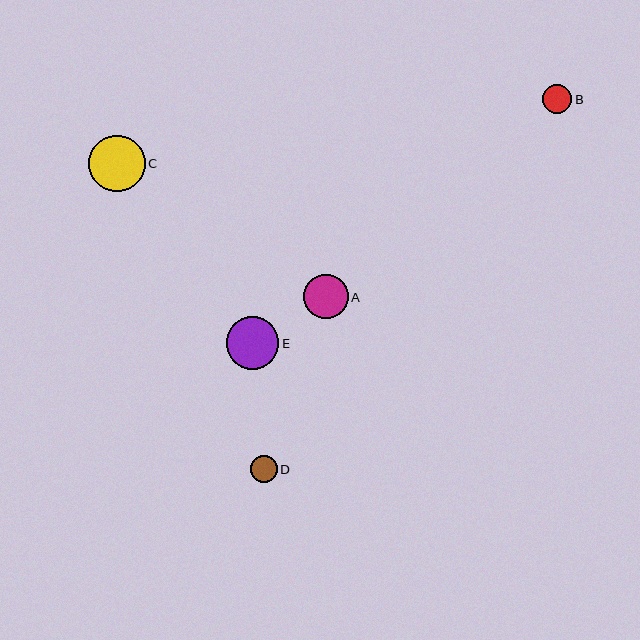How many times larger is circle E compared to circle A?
Circle E is approximately 1.2 times the size of circle A.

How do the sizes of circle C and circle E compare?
Circle C and circle E are approximately the same size.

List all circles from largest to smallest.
From largest to smallest: C, E, A, B, D.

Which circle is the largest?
Circle C is the largest with a size of approximately 56 pixels.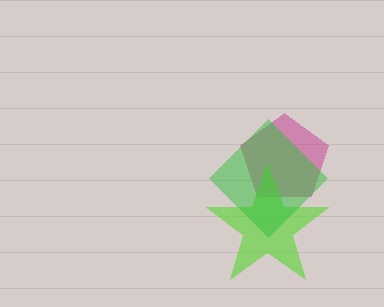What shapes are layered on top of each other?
The layered shapes are: a magenta pentagon, a lime star, a green diamond.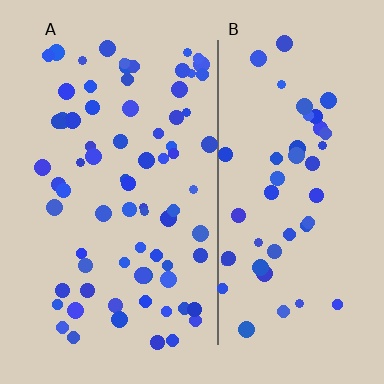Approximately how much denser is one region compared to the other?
Approximately 1.6× — region A over region B.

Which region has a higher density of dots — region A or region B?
A (the left).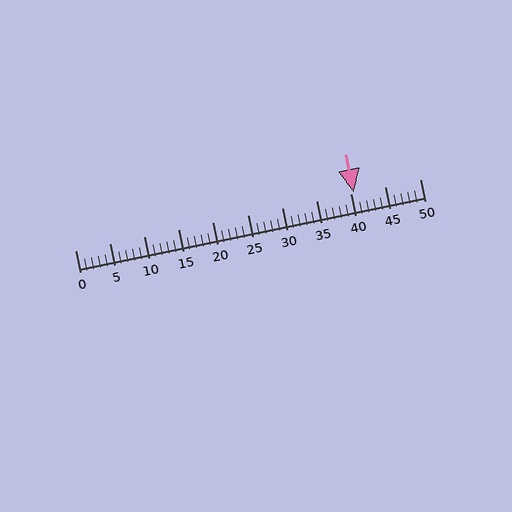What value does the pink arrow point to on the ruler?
The pink arrow points to approximately 40.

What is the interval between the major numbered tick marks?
The major tick marks are spaced 5 units apart.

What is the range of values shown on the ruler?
The ruler shows values from 0 to 50.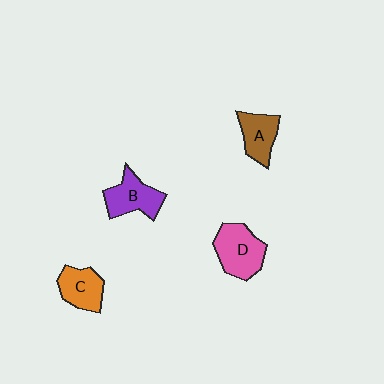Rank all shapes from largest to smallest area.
From largest to smallest: D (pink), B (purple), C (orange), A (brown).